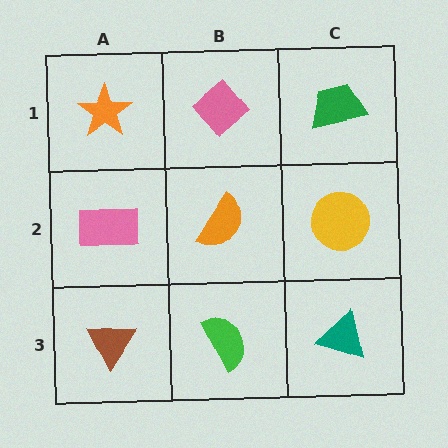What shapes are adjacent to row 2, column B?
A pink diamond (row 1, column B), a green semicircle (row 3, column B), a pink rectangle (row 2, column A), a yellow circle (row 2, column C).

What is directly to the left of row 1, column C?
A pink diamond.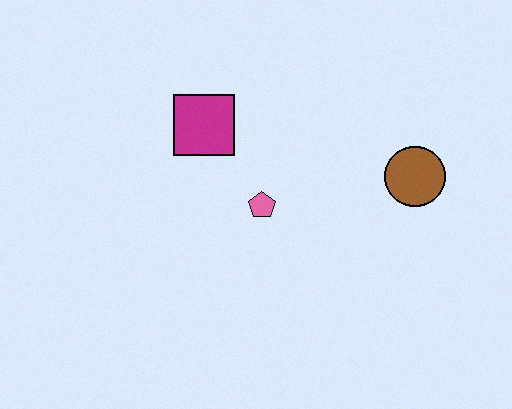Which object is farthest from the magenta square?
The brown circle is farthest from the magenta square.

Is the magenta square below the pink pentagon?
No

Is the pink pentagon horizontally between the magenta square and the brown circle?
Yes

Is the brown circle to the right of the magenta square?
Yes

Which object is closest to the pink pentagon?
The magenta square is closest to the pink pentagon.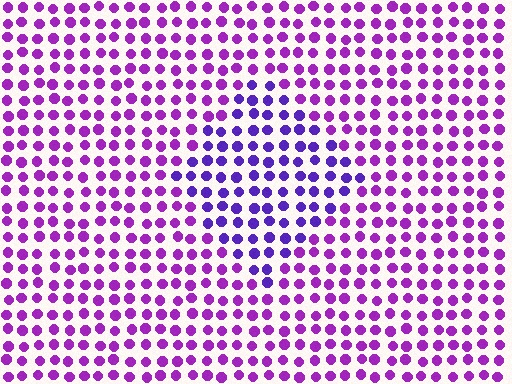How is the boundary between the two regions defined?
The boundary is defined purely by a slight shift in hue (about 29 degrees). Spacing, size, and orientation are identical on both sides.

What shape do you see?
I see a diamond.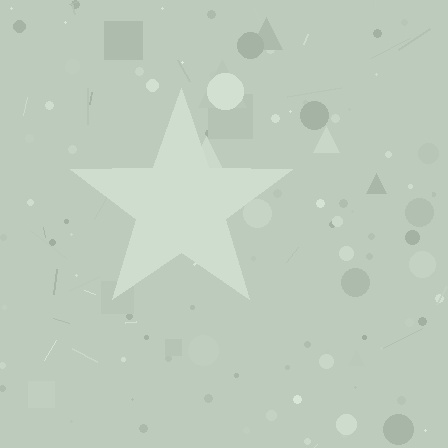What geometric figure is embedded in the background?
A star is embedded in the background.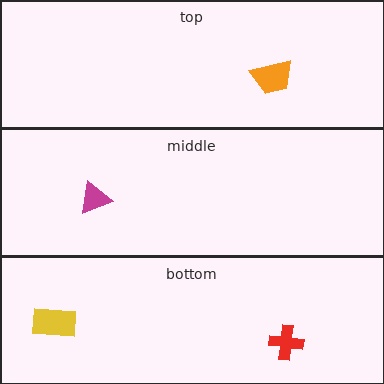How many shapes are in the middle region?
1.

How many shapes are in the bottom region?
2.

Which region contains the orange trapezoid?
The top region.